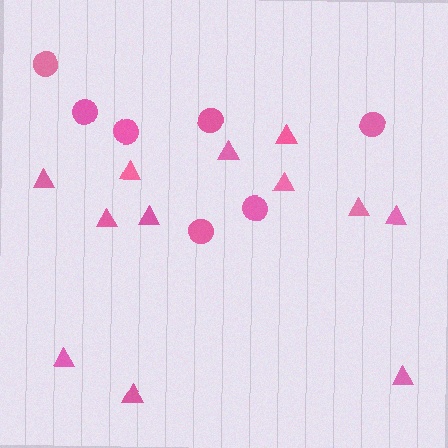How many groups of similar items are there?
There are 2 groups: one group of triangles (12) and one group of circles (7).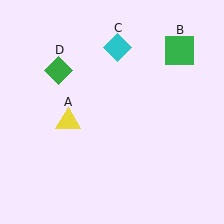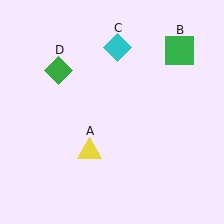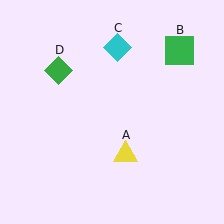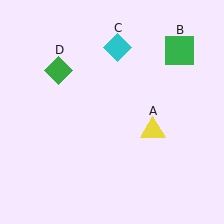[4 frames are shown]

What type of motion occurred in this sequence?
The yellow triangle (object A) rotated counterclockwise around the center of the scene.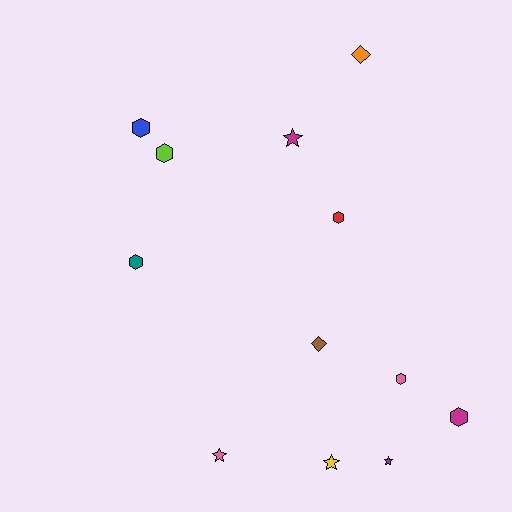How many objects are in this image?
There are 12 objects.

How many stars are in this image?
There are 4 stars.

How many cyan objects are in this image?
There are no cyan objects.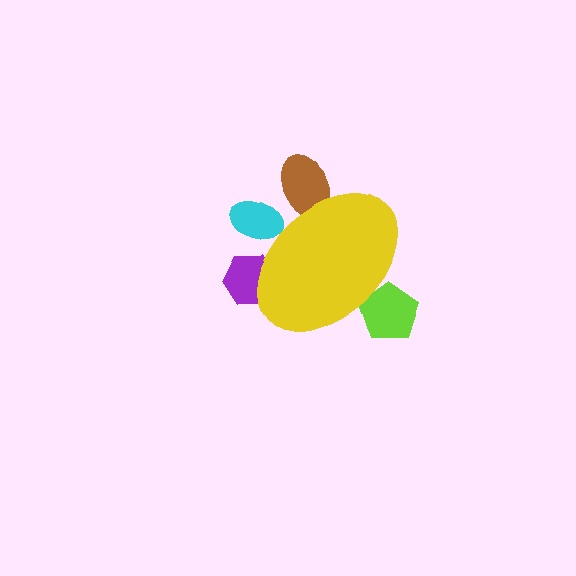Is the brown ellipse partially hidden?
Yes, the brown ellipse is partially hidden behind the yellow ellipse.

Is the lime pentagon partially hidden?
Yes, the lime pentagon is partially hidden behind the yellow ellipse.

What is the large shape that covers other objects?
A yellow ellipse.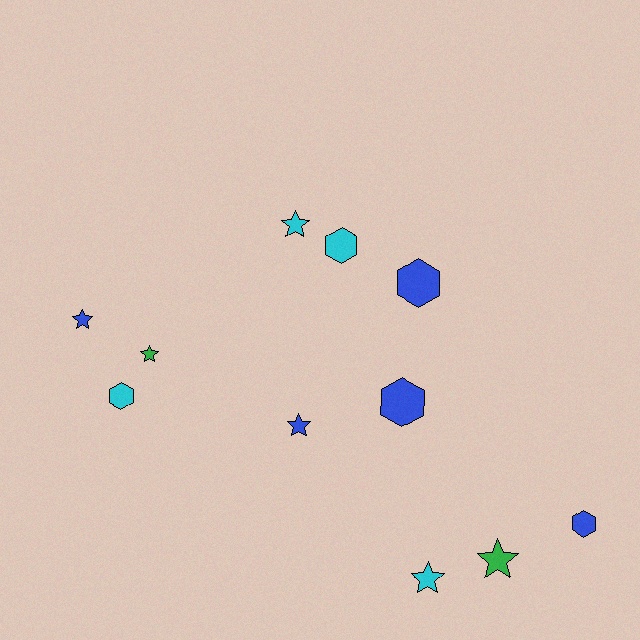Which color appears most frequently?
Blue, with 5 objects.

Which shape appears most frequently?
Star, with 6 objects.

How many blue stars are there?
There are 2 blue stars.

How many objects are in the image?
There are 11 objects.